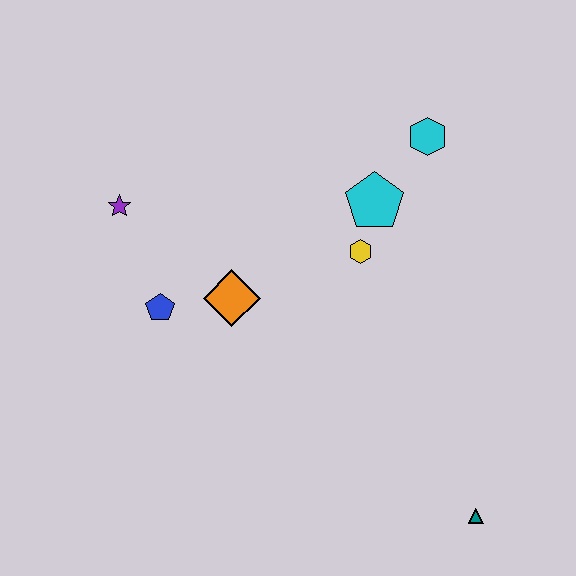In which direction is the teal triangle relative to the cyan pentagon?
The teal triangle is below the cyan pentagon.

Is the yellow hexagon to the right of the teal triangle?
No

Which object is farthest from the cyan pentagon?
The teal triangle is farthest from the cyan pentagon.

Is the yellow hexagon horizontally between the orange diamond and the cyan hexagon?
Yes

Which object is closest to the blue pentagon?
The orange diamond is closest to the blue pentagon.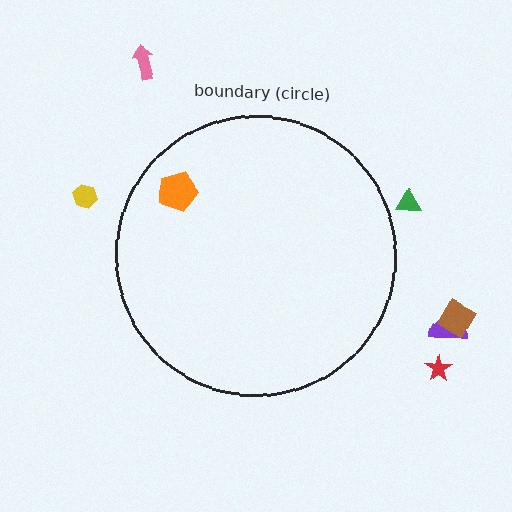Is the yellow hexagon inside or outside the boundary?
Outside.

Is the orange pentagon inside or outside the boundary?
Inside.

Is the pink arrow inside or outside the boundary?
Outside.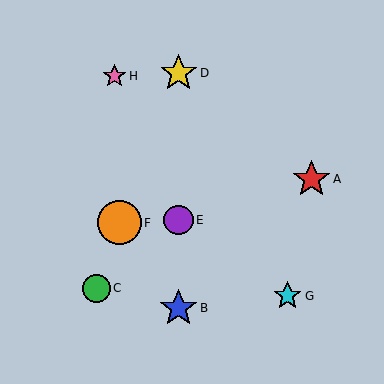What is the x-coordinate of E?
Object E is at x≈179.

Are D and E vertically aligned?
Yes, both are at x≈179.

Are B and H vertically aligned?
No, B is at x≈179 and H is at x≈114.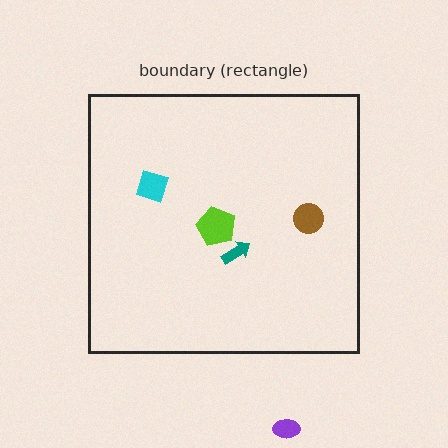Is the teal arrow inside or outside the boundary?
Inside.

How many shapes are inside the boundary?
4 inside, 1 outside.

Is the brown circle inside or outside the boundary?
Inside.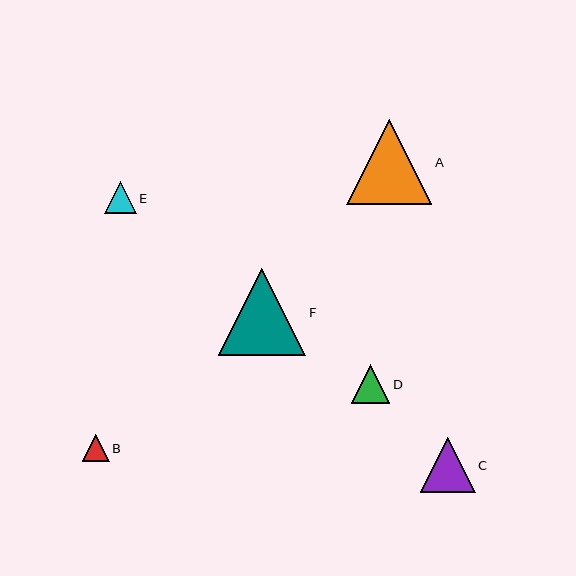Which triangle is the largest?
Triangle F is the largest with a size of approximately 87 pixels.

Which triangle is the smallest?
Triangle B is the smallest with a size of approximately 27 pixels.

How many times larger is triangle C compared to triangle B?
Triangle C is approximately 2.1 times the size of triangle B.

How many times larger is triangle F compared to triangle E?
Triangle F is approximately 2.7 times the size of triangle E.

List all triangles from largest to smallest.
From largest to smallest: F, A, C, D, E, B.